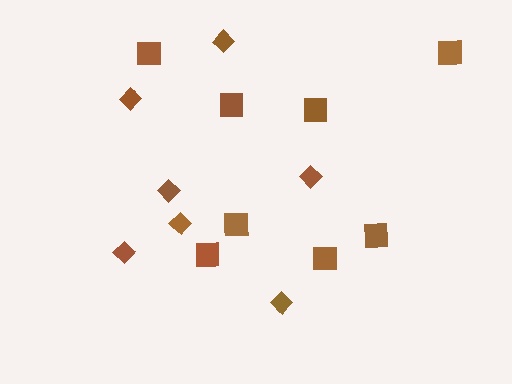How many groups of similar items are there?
There are 2 groups: one group of squares (8) and one group of diamonds (7).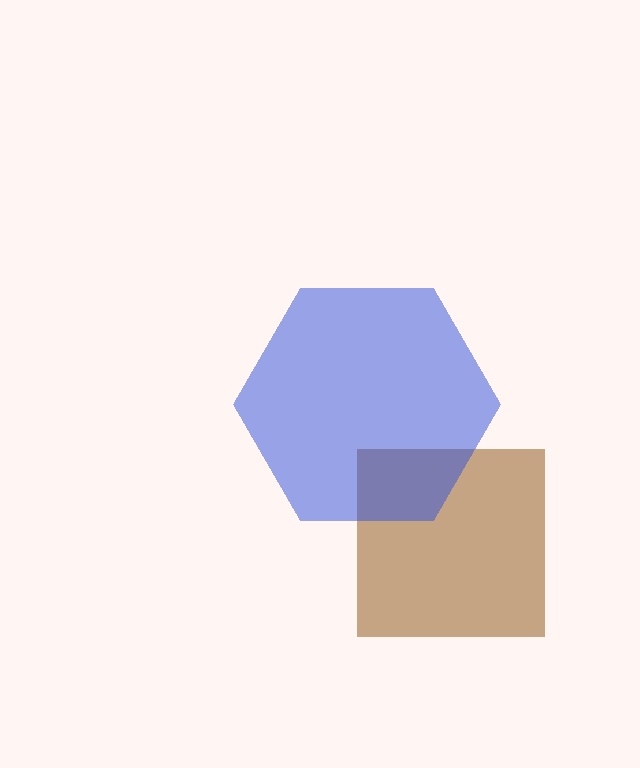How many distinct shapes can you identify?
There are 2 distinct shapes: a brown square, a blue hexagon.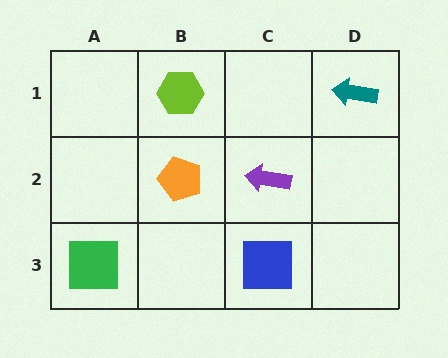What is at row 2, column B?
An orange pentagon.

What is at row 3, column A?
A green square.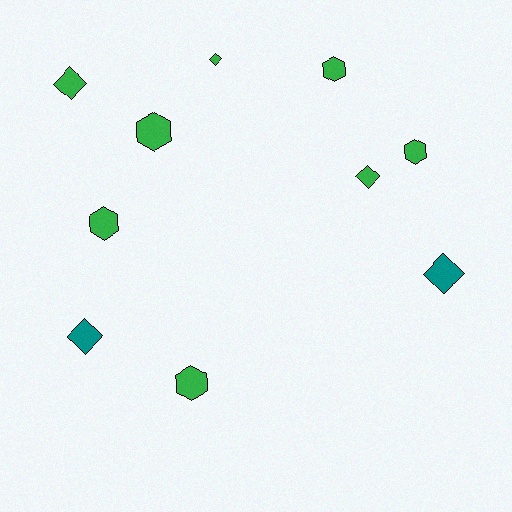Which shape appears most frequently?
Hexagon, with 5 objects.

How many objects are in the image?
There are 10 objects.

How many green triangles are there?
There are no green triangles.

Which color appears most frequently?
Green, with 8 objects.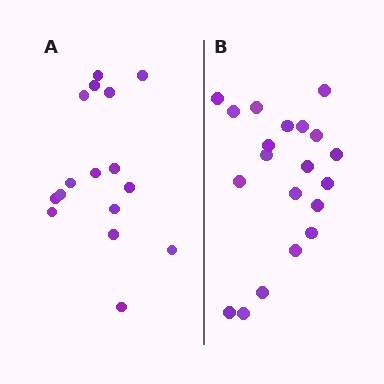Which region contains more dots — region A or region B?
Region B (the right region) has more dots.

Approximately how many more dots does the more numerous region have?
Region B has about 4 more dots than region A.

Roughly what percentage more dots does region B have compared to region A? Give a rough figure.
About 25% more.